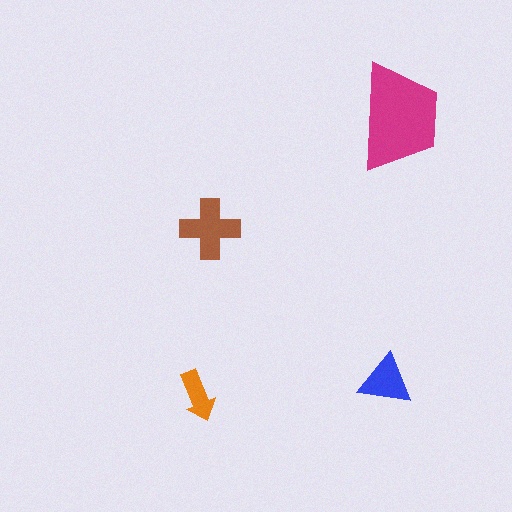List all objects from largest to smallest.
The magenta trapezoid, the brown cross, the blue triangle, the orange arrow.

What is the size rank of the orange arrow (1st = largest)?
4th.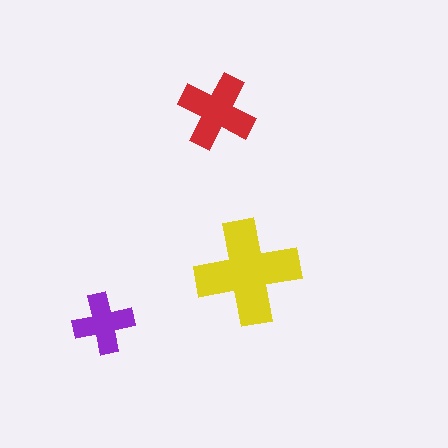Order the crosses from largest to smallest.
the yellow one, the red one, the purple one.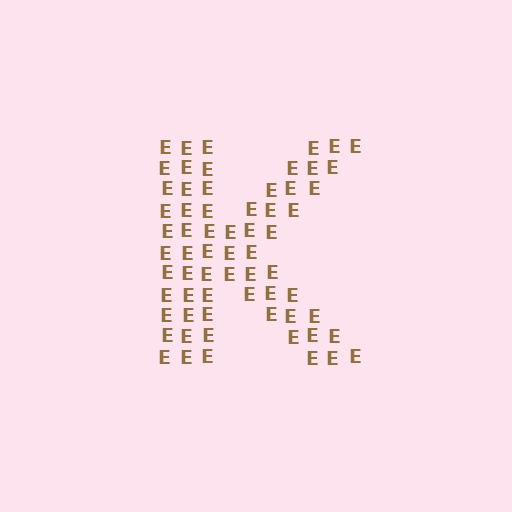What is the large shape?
The large shape is the letter K.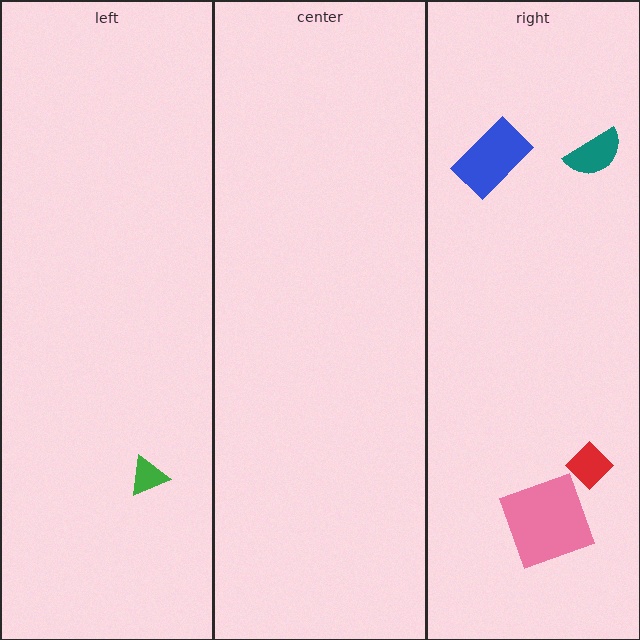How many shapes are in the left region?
1.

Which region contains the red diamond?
The right region.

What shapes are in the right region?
The red diamond, the blue rectangle, the pink square, the teal semicircle.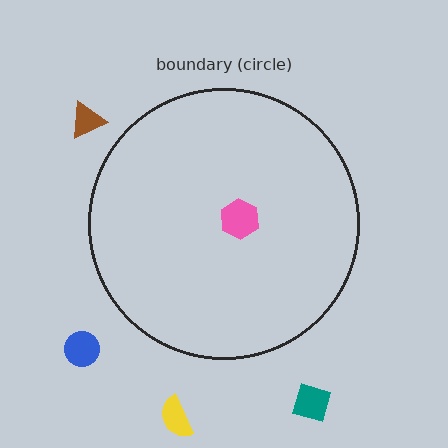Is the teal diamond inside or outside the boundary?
Outside.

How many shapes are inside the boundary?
1 inside, 4 outside.